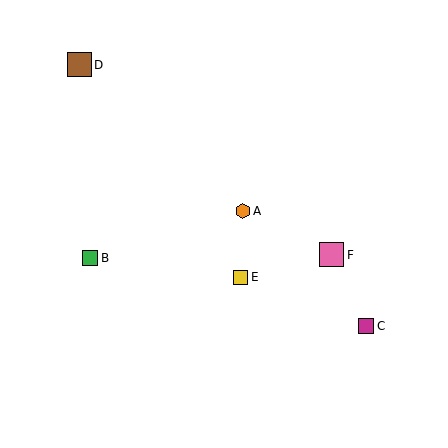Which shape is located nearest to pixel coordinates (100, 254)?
The green square (labeled B) at (90, 258) is nearest to that location.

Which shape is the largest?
The pink square (labeled F) is the largest.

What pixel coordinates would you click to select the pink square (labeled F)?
Click at (332, 255) to select the pink square F.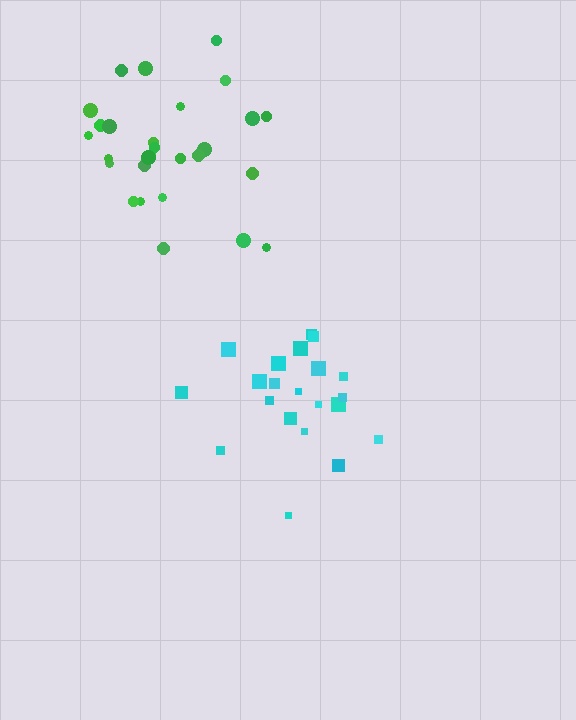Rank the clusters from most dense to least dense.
cyan, green.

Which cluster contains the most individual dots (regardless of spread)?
Green (28).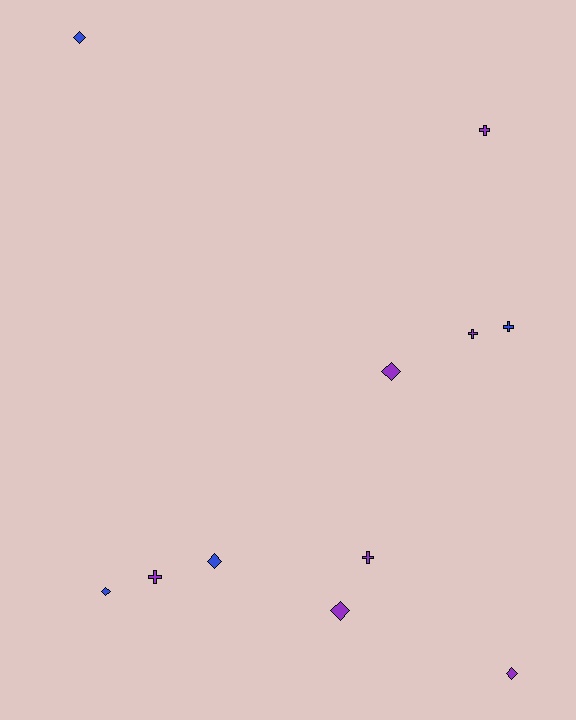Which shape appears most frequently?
Diamond, with 6 objects.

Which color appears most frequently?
Purple, with 7 objects.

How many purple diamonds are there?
There are 3 purple diamonds.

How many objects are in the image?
There are 11 objects.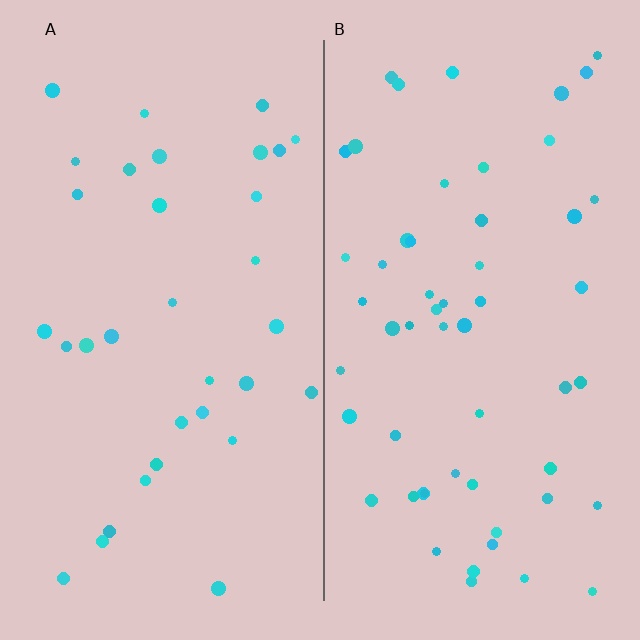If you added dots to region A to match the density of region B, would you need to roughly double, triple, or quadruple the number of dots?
Approximately double.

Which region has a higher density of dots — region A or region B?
B (the right).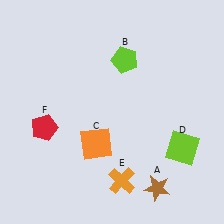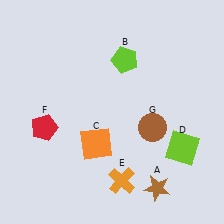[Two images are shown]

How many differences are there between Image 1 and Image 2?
There is 1 difference between the two images.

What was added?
A brown circle (G) was added in Image 2.